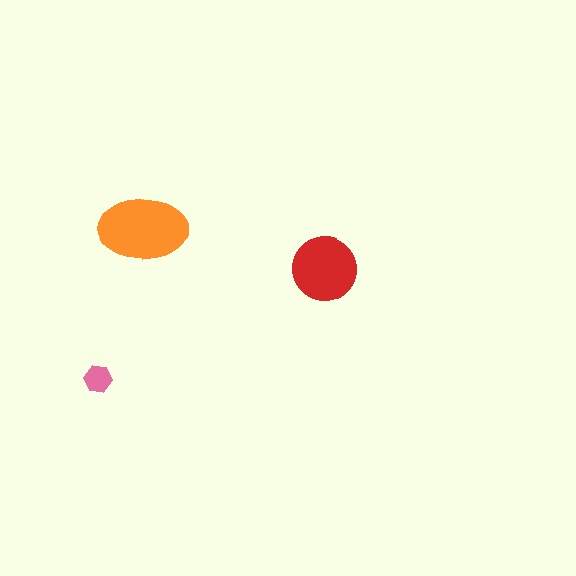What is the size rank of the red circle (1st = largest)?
2nd.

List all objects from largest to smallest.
The orange ellipse, the red circle, the pink hexagon.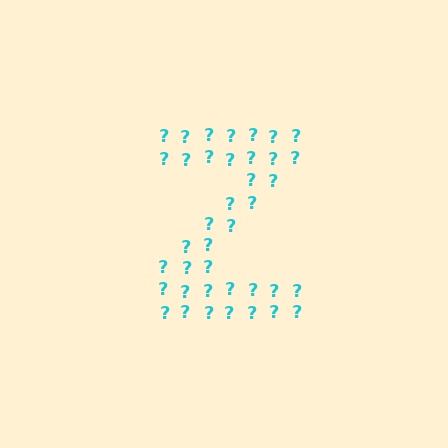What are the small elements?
The small elements are question marks.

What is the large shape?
The large shape is the letter Z.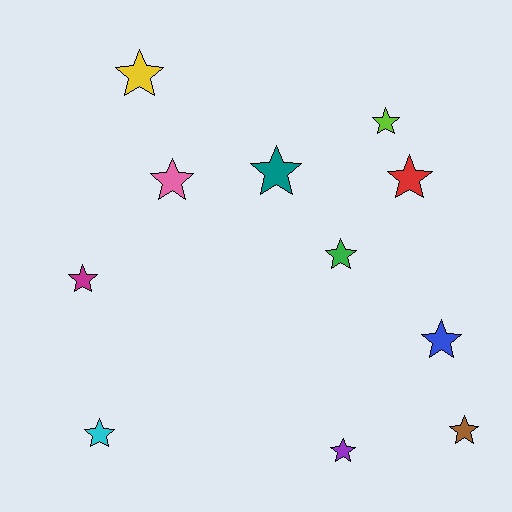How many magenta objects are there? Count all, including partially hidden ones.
There is 1 magenta object.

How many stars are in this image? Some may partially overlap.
There are 11 stars.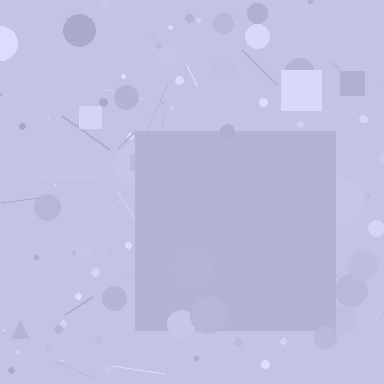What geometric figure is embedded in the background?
A square is embedded in the background.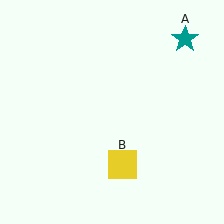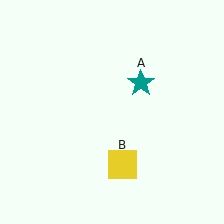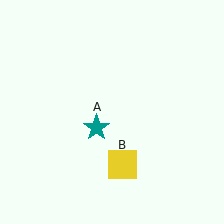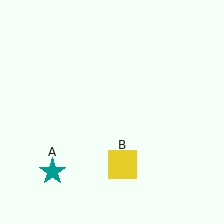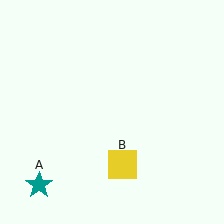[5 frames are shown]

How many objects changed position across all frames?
1 object changed position: teal star (object A).